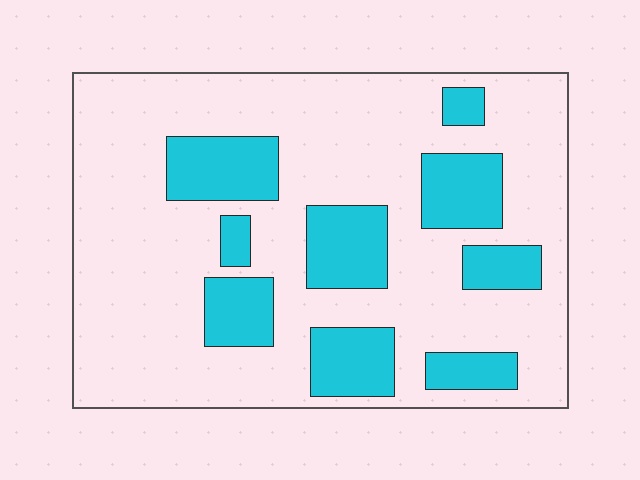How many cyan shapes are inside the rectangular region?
9.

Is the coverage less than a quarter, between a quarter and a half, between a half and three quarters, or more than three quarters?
Less than a quarter.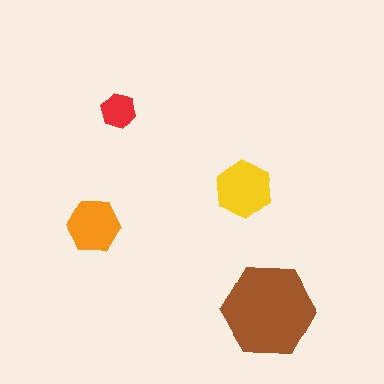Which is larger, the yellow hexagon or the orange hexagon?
The yellow one.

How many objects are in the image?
There are 4 objects in the image.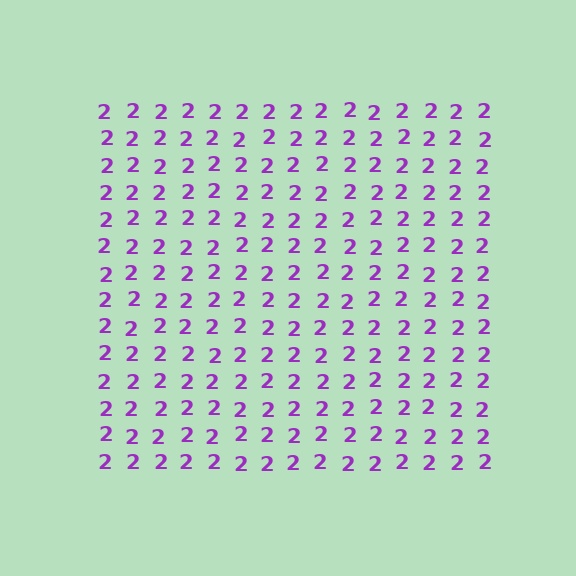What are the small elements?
The small elements are digit 2's.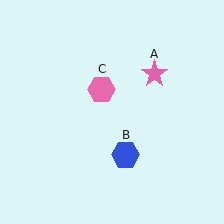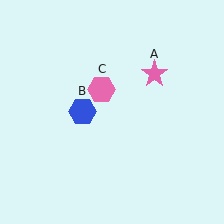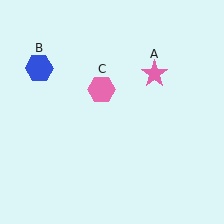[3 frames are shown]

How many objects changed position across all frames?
1 object changed position: blue hexagon (object B).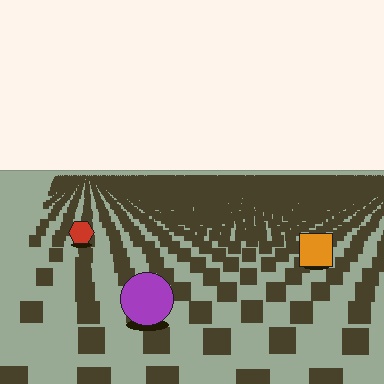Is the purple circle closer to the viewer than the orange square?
Yes. The purple circle is closer — you can tell from the texture gradient: the ground texture is coarser near it.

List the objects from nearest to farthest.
From nearest to farthest: the purple circle, the orange square, the red hexagon.